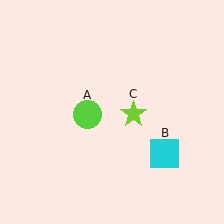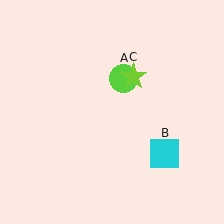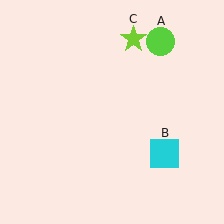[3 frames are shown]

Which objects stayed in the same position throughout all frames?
Cyan square (object B) remained stationary.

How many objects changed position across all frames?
2 objects changed position: lime circle (object A), lime star (object C).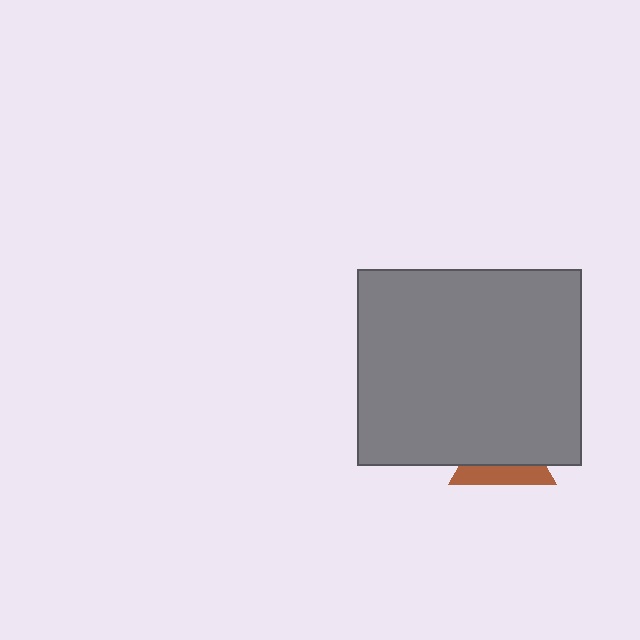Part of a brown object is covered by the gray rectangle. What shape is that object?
It is a triangle.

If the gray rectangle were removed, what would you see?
You would see the complete brown triangle.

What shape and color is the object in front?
The object in front is a gray rectangle.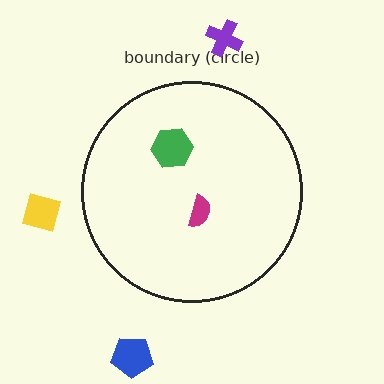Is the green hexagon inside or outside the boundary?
Inside.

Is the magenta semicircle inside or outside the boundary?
Inside.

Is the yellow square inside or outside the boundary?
Outside.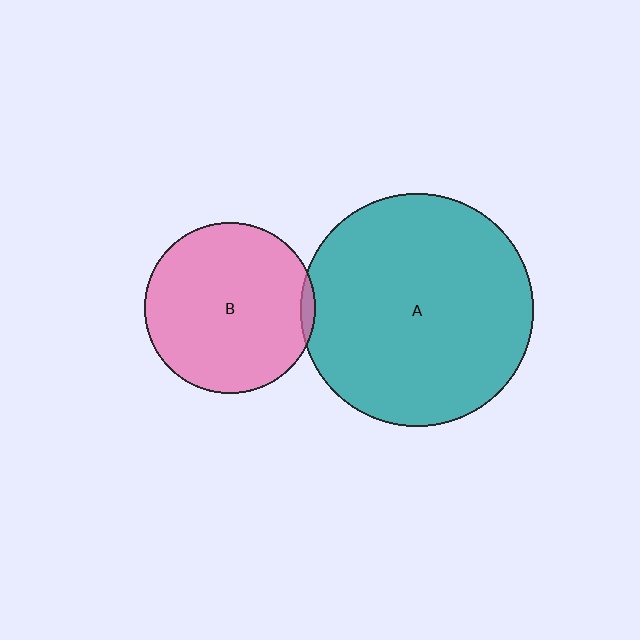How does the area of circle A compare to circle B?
Approximately 1.9 times.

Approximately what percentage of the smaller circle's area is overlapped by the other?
Approximately 5%.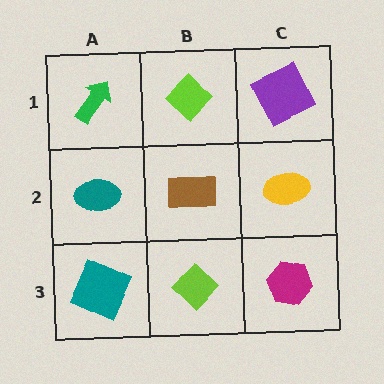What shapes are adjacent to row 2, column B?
A lime diamond (row 1, column B), a lime diamond (row 3, column B), a teal ellipse (row 2, column A), a yellow ellipse (row 2, column C).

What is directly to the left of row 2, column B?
A teal ellipse.